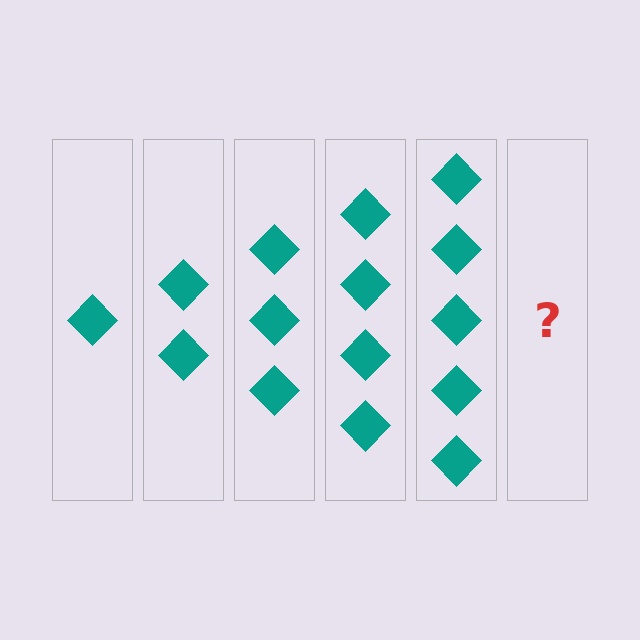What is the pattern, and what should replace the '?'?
The pattern is that each step adds one more diamond. The '?' should be 6 diamonds.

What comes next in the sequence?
The next element should be 6 diamonds.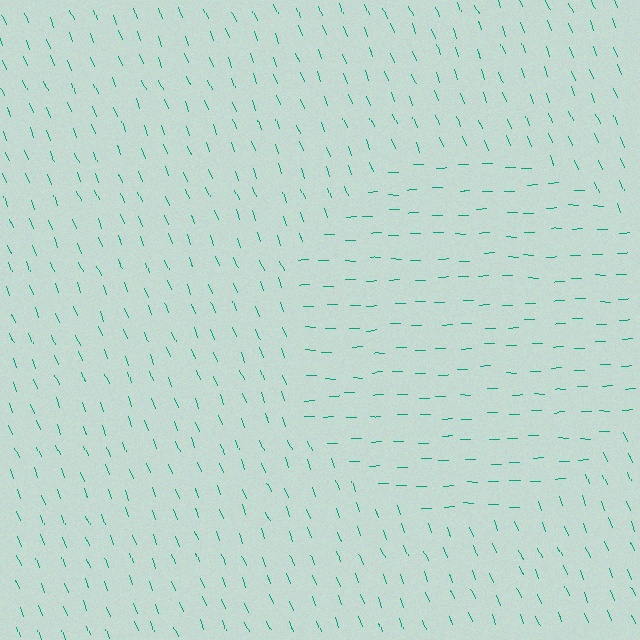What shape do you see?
I see a circle.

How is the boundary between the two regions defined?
The boundary is defined purely by a change in line orientation (approximately 69 degrees difference). All lines are the same color and thickness.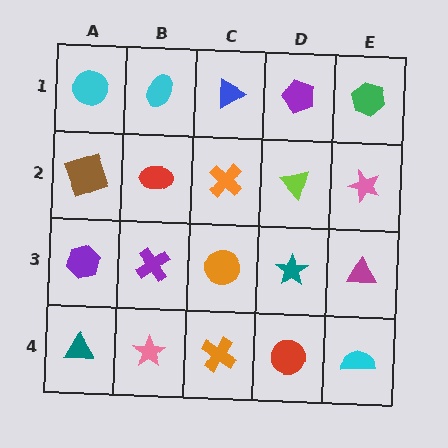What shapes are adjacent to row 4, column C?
An orange circle (row 3, column C), a pink star (row 4, column B), a red circle (row 4, column D).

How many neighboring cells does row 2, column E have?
3.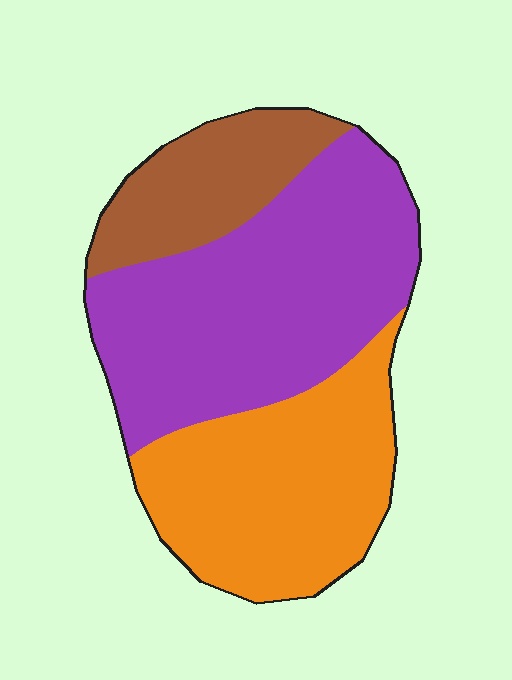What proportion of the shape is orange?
Orange covers roughly 35% of the shape.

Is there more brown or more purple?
Purple.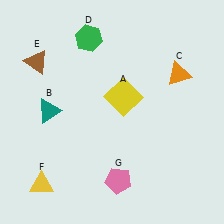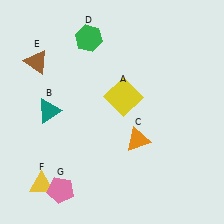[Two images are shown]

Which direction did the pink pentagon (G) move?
The pink pentagon (G) moved left.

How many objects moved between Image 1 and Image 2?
2 objects moved between the two images.